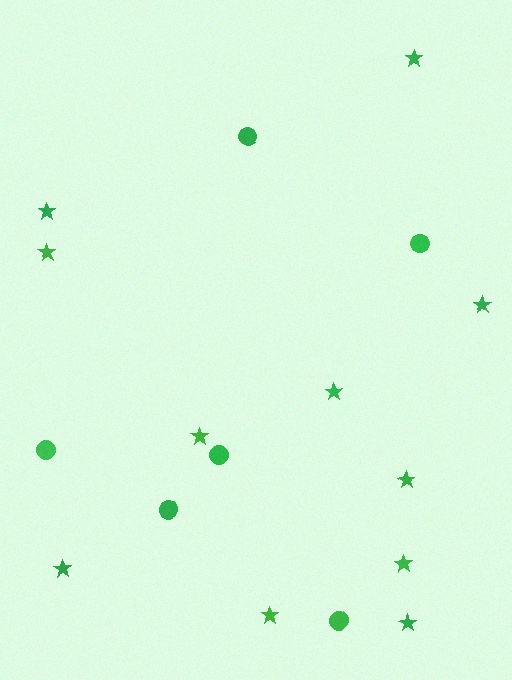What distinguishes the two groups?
There are 2 groups: one group of circles (6) and one group of stars (11).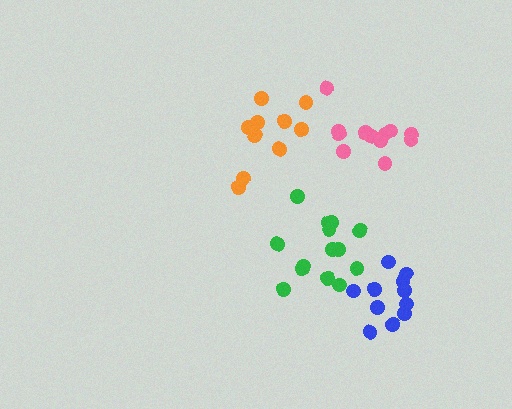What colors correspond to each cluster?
The clusters are colored: pink, blue, orange, green.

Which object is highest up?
The pink cluster is topmost.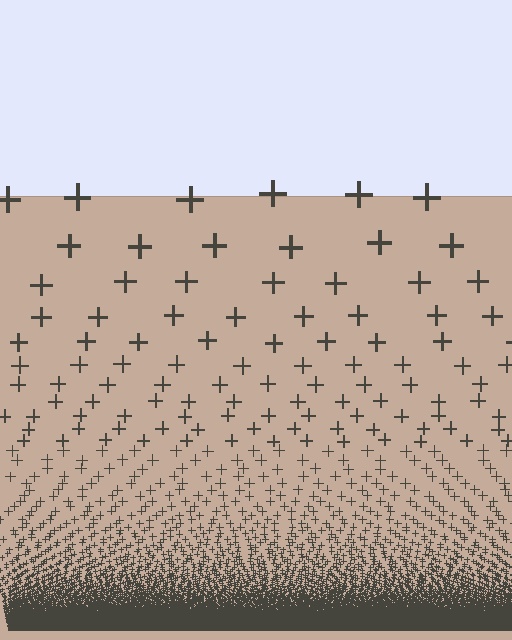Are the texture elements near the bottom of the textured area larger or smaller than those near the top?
Smaller. The gradient is inverted — elements near the bottom are smaller and denser.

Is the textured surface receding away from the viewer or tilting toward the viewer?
The surface appears to tilt toward the viewer. Texture elements get larger and sparser toward the top.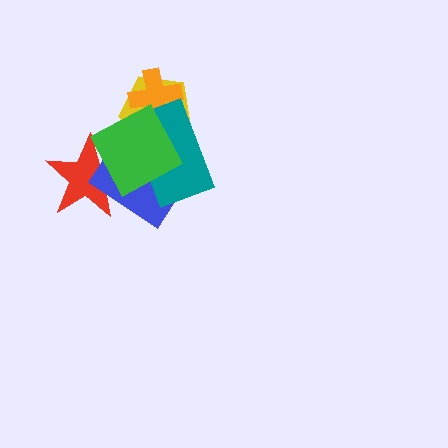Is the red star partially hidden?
Yes, it is partially covered by another shape.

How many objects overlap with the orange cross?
2 objects overlap with the orange cross.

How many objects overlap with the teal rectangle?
4 objects overlap with the teal rectangle.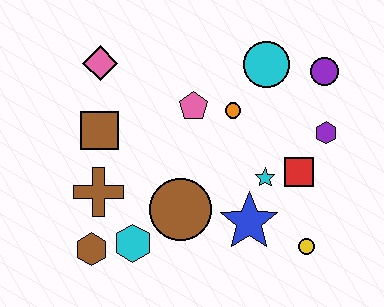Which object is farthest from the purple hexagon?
The brown hexagon is farthest from the purple hexagon.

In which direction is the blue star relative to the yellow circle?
The blue star is to the left of the yellow circle.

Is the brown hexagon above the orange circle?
No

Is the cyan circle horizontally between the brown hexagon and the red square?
Yes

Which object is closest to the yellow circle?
The blue star is closest to the yellow circle.